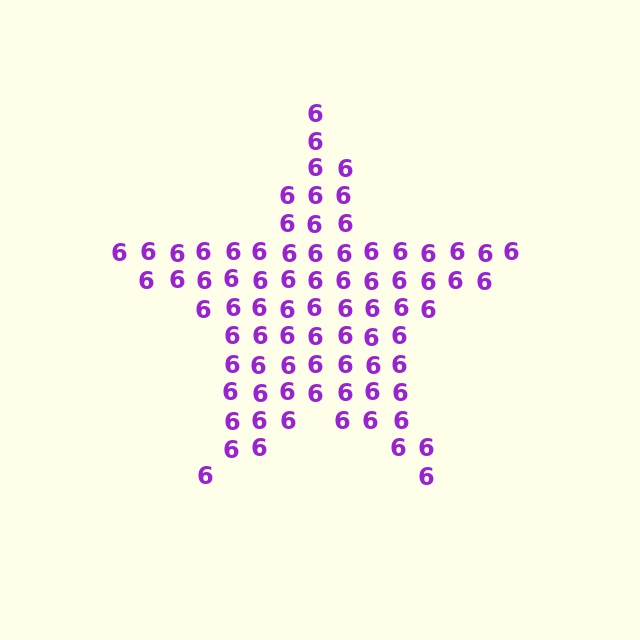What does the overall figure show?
The overall figure shows a star.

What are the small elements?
The small elements are digit 6's.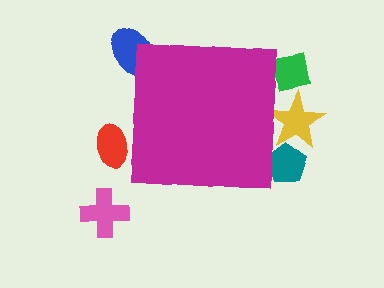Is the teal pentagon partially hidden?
Yes, the teal pentagon is partially hidden behind the magenta square.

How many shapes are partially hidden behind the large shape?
5 shapes are partially hidden.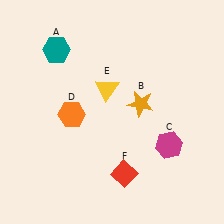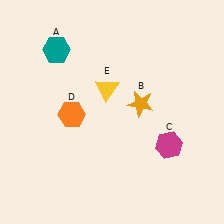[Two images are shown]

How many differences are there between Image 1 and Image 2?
There is 1 difference between the two images.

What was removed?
The red diamond (F) was removed in Image 2.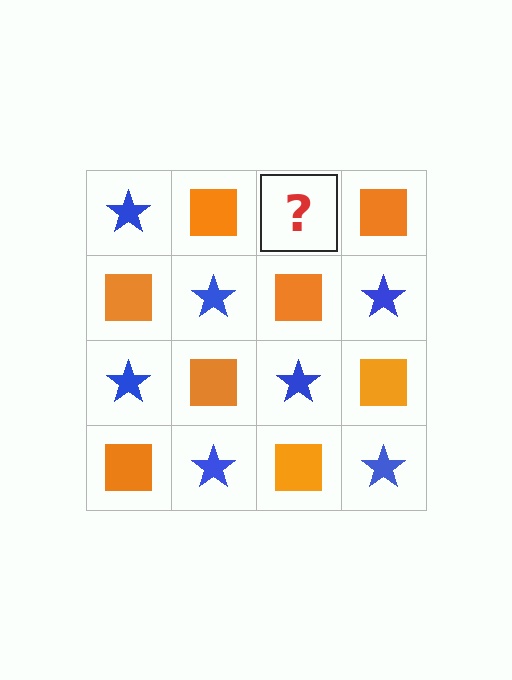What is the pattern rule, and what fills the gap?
The rule is that it alternates blue star and orange square in a checkerboard pattern. The gap should be filled with a blue star.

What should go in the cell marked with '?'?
The missing cell should contain a blue star.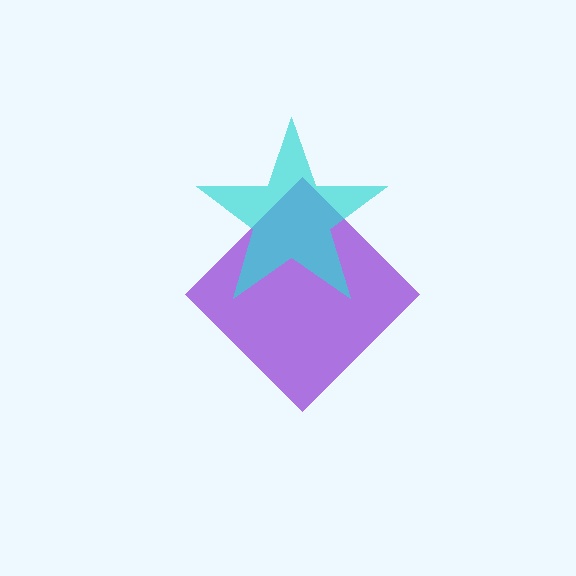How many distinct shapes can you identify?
There are 2 distinct shapes: a purple diamond, a cyan star.